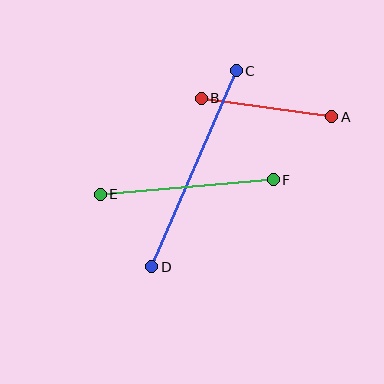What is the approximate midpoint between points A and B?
The midpoint is at approximately (266, 107) pixels.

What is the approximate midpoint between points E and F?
The midpoint is at approximately (187, 187) pixels.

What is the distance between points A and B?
The distance is approximately 132 pixels.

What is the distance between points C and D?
The distance is approximately 213 pixels.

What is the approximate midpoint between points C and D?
The midpoint is at approximately (194, 169) pixels.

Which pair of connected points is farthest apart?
Points C and D are farthest apart.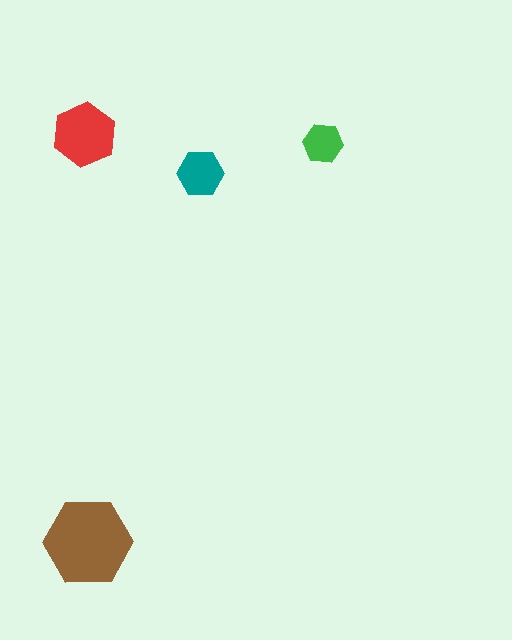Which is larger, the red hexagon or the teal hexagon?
The red one.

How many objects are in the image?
There are 4 objects in the image.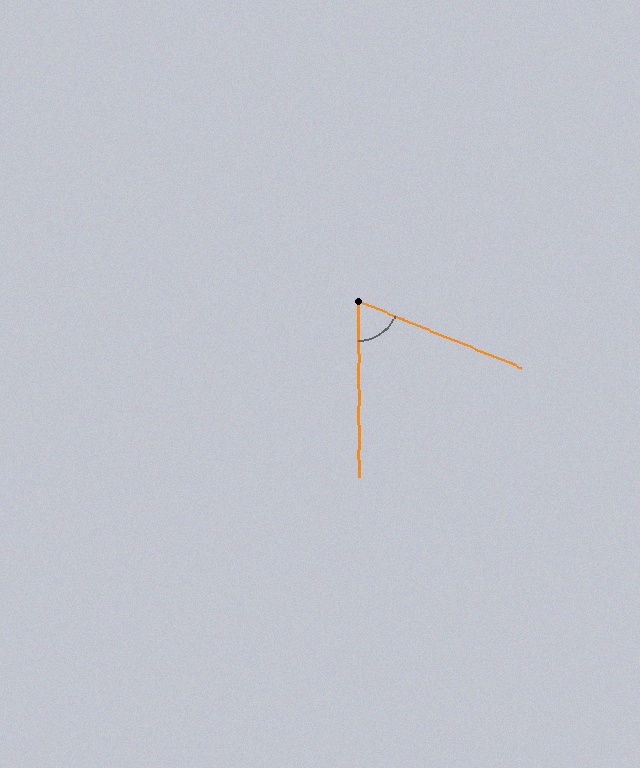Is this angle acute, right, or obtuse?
It is acute.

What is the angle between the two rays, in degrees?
Approximately 68 degrees.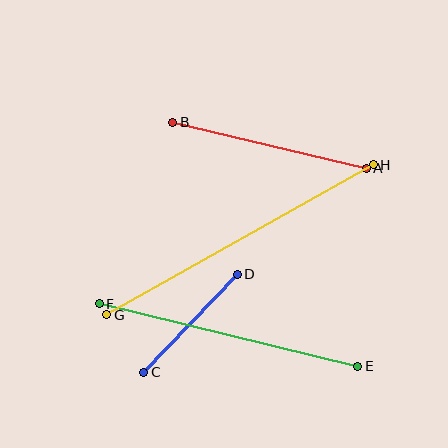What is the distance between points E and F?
The distance is approximately 266 pixels.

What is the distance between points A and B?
The distance is approximately 199 pixels.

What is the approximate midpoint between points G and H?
The midpoint is at approximately (240, 240) pixels.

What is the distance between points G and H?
The distance is approximately 306 pixels.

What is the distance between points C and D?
The distance is approximately 135 pixels.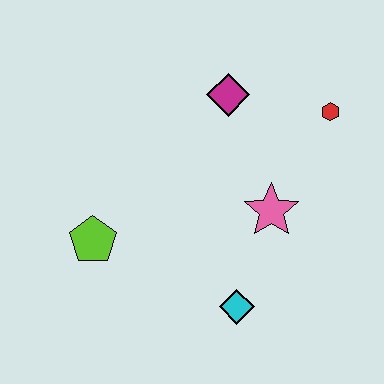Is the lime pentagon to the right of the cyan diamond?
No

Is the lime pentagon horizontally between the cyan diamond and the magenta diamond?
No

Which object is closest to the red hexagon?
The magenta diamond is closest to the red hexagon.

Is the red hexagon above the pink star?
Yes